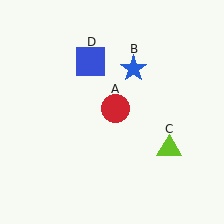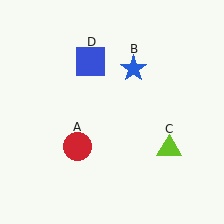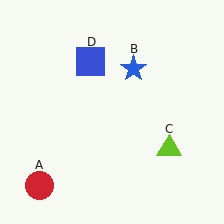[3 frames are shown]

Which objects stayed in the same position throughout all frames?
Blue star (object B) and lime triangle (object C) and blue square (object D) remained stationary.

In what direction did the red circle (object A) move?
The red circle (object A) moved down and to the left.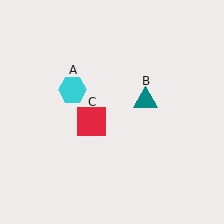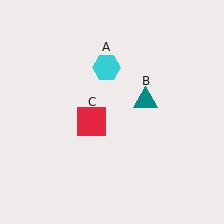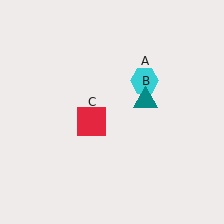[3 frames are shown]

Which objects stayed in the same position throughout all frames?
Teal triangle (object B) and red square (object C) remained stationary.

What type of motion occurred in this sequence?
The cyan hexagon (object A) rotated clockwise around the center of the scene.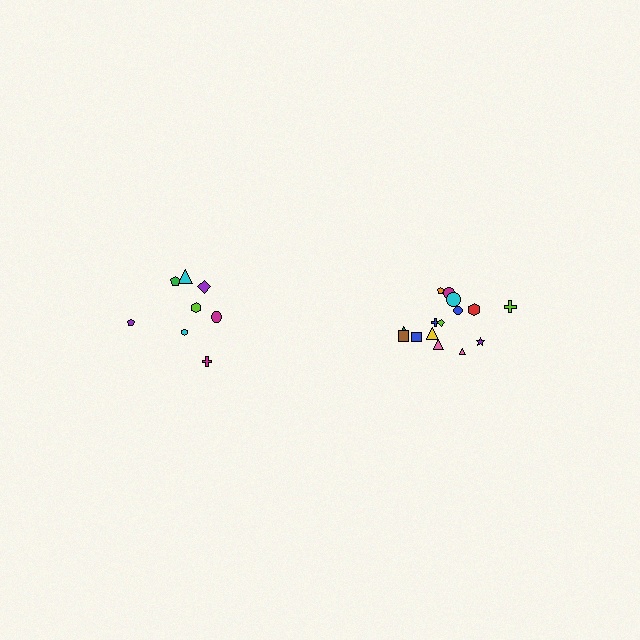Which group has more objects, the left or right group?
The right group.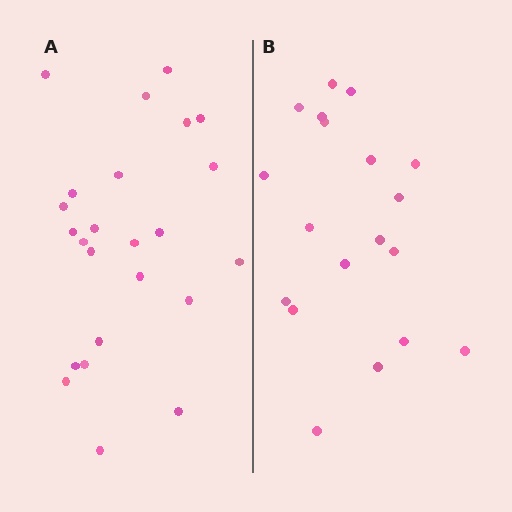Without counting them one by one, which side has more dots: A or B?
Region A (the left region) has more dots.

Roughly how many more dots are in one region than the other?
Region A has about 5 more dots than region B.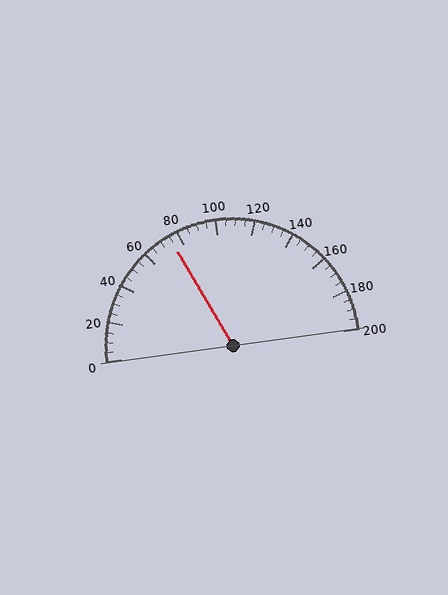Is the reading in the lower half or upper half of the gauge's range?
The reading is in the lower half of the range (0 to 200).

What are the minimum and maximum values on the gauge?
The gauge ranges from 0 to 200.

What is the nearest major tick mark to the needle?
The nearest major tick mark is 80.